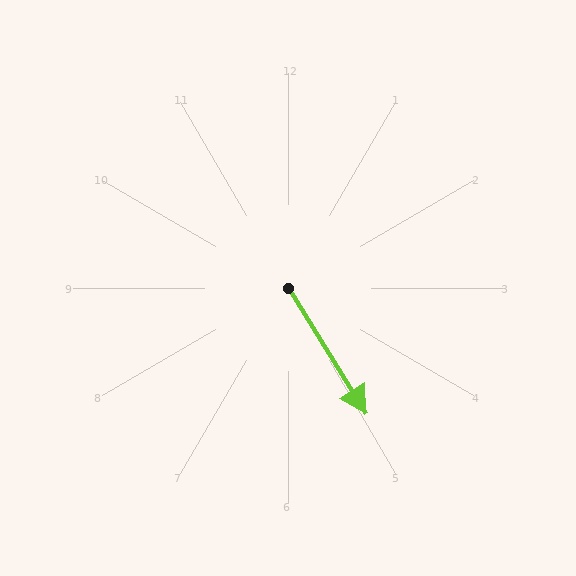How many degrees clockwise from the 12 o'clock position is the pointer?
Approximately 148 degrees.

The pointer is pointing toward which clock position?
Roughly 5 o'clock.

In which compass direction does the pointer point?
Southeast.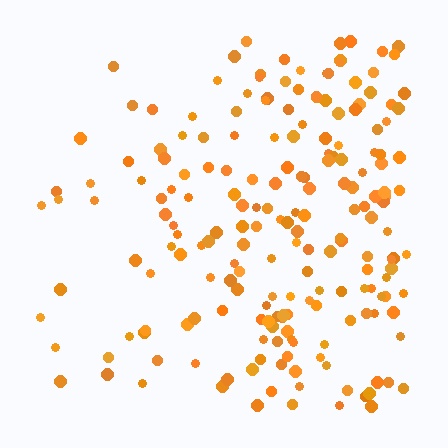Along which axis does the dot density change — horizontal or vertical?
Horizontal.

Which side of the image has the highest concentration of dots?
The right.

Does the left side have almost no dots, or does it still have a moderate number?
Still a moderate number, just noticeably fewer than the right.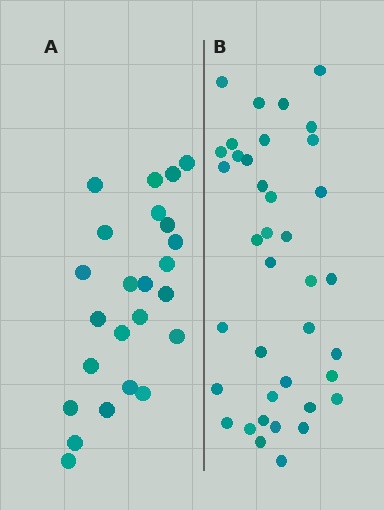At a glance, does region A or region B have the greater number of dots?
Region B (the right region) has more dots.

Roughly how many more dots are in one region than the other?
Region B has approximately 15 more dots than region A.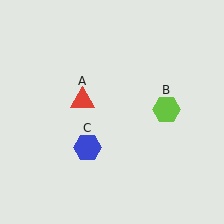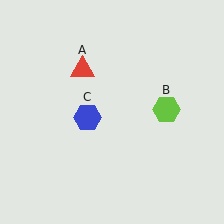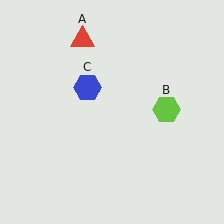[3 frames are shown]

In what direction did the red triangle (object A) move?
The red triangle (object A) moved up.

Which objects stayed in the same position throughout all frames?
Lime hexagon (object B) remained stationary.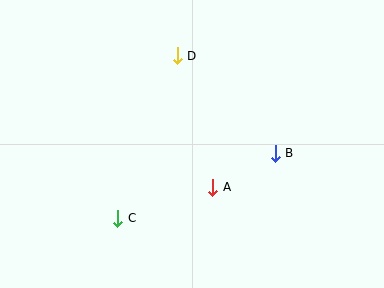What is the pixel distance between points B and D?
The distance between B and D is 138 pixels.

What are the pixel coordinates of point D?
Point D is at (177, 56).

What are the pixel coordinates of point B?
Point B is at (275, 153).